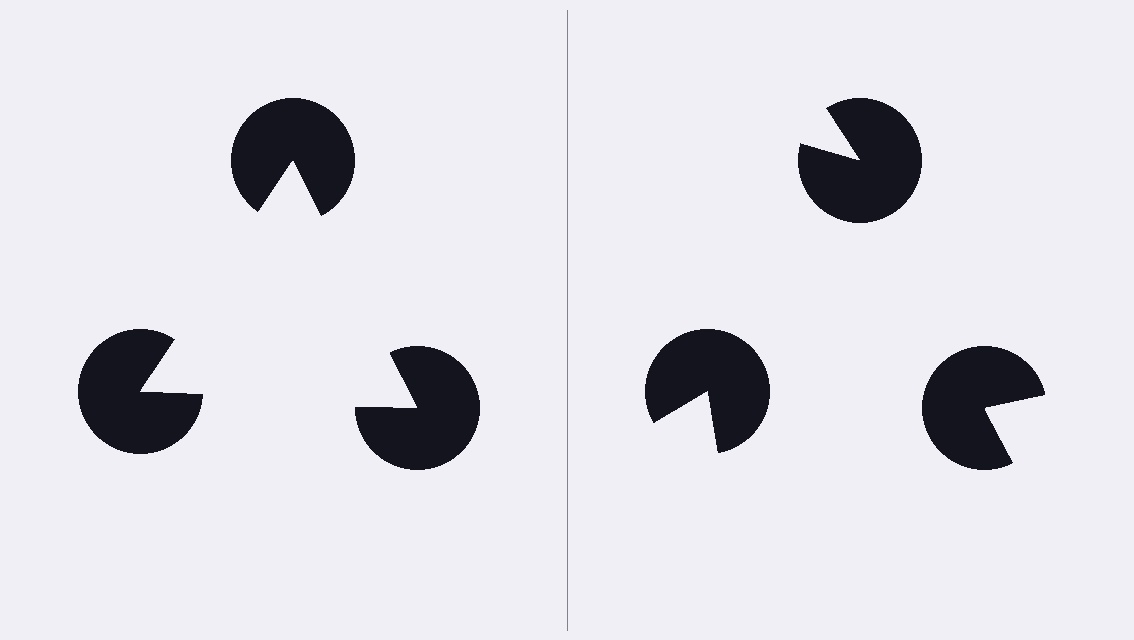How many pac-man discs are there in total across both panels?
6 — 3 on each side.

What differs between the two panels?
The pac-man discs are positioned identically on both sides; only the wedge orientations differ. On the left they align to a triangle; on the right they are misaligned.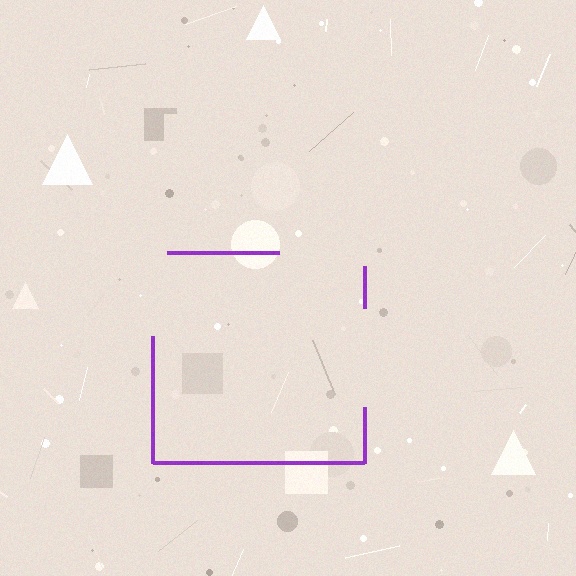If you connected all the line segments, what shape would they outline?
They would outline a square.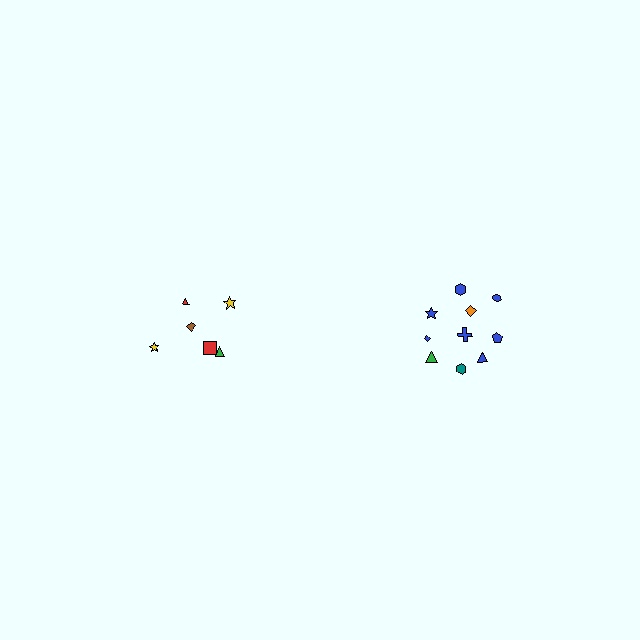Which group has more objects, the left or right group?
The right group.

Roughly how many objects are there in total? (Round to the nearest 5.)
Roughly 15 objects in total.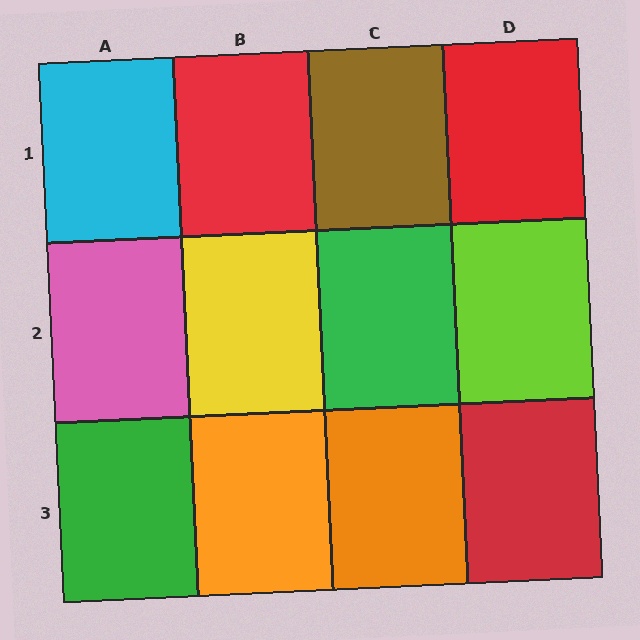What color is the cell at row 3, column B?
Orange.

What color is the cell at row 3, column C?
Orange.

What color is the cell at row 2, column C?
Green.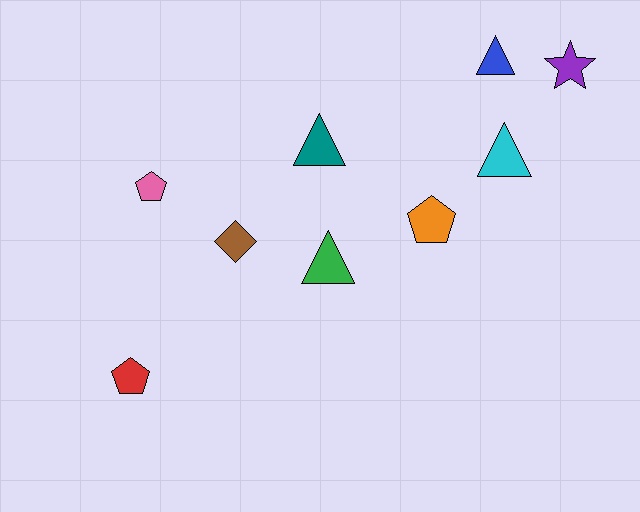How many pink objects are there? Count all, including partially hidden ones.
There is 1 pink object.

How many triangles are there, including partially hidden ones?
There are 4 triangles.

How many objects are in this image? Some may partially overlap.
There are 9 objects.